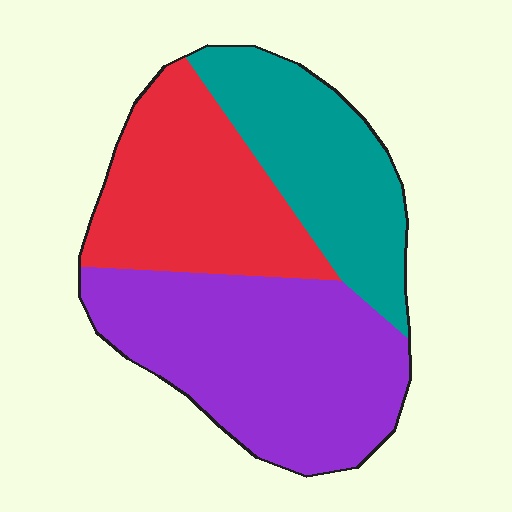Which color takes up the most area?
Purple, at roughly 45%.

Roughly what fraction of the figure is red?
Red takes up about one third (1/3) of the figure.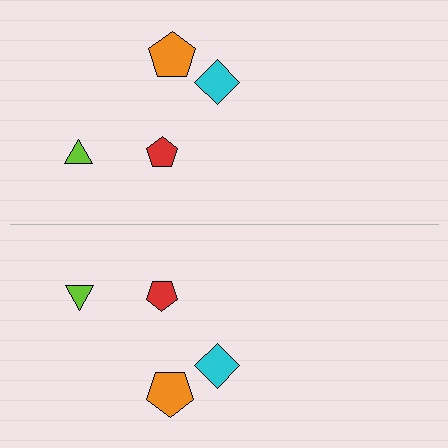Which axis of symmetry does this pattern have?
The pattern has a horizontal axis of symmetry running through the center of the image.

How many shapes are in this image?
There are 8 shapes in this image.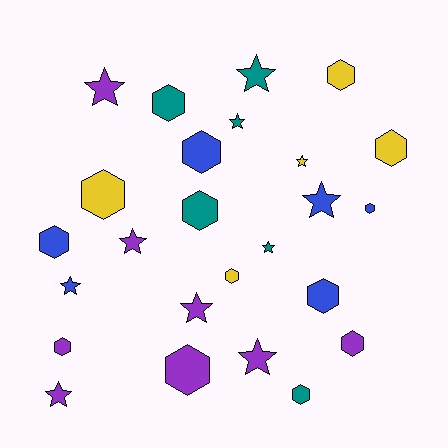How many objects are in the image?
There are 25 objects.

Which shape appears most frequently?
Hexagon, with 14 objects.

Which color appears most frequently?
Purple, with 8 objects.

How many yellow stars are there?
There is 1 yellow star.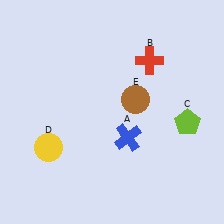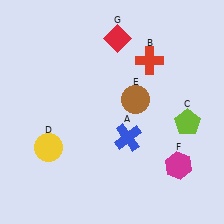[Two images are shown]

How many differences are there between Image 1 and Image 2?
There are 2 differences between the two images.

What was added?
A magenta hexagon (F), a red diamond (G) were added in Image 2.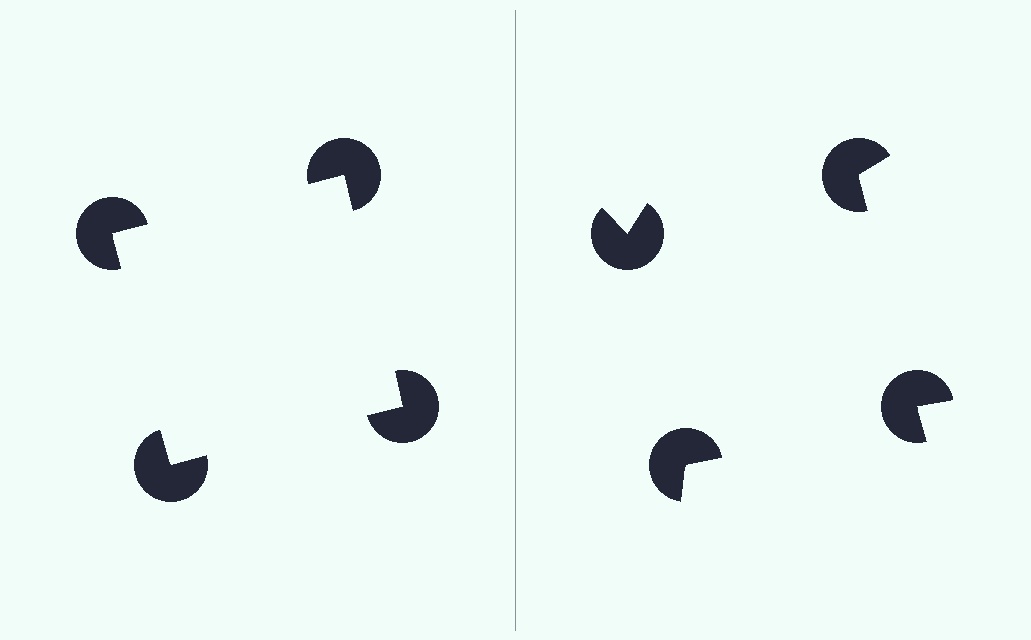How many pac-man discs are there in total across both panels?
8 — 4 on each side.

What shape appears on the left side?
An illusory square.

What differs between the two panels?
The pac-man discs are positioned identically on both sides; only the wedge orientations differ. On the left they align to a square; on the right they are misaligned.